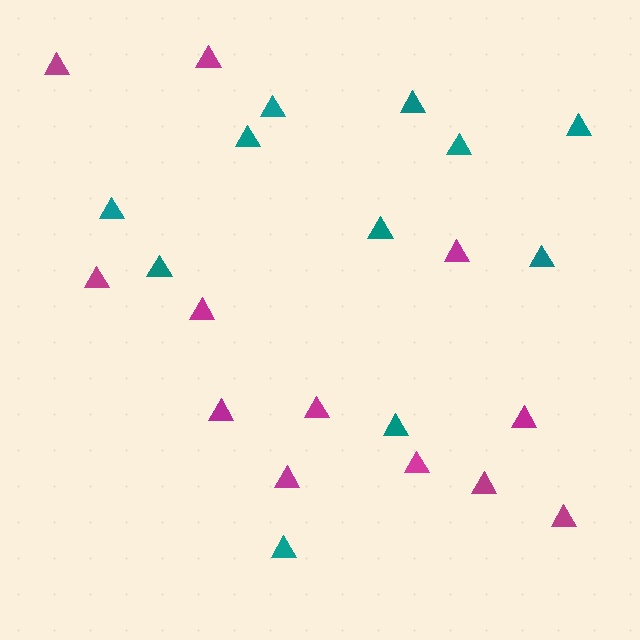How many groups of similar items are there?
There are 2 groups: one group of teal triangles (11) and one group of magenta triangles (12).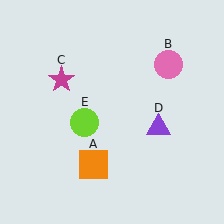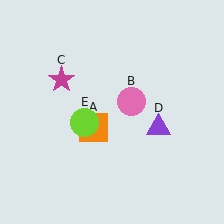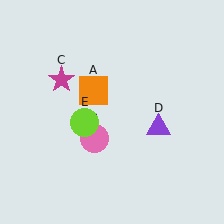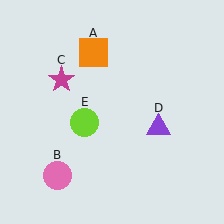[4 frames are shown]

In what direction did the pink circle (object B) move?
The pink circle (object B) moved down and to the left.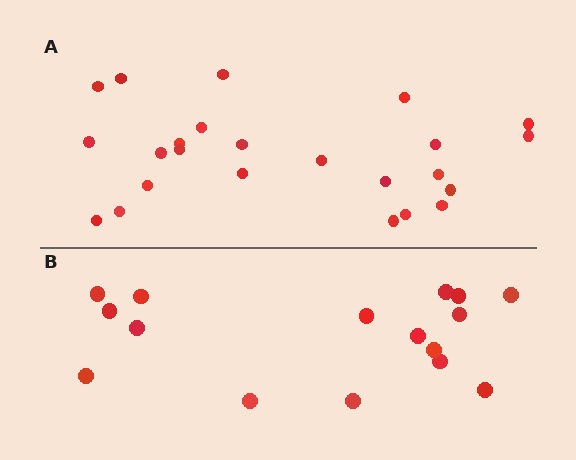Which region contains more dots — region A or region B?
Region A (the top region) has more dots.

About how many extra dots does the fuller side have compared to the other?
Region A has roughly 8 or so more dots than region B.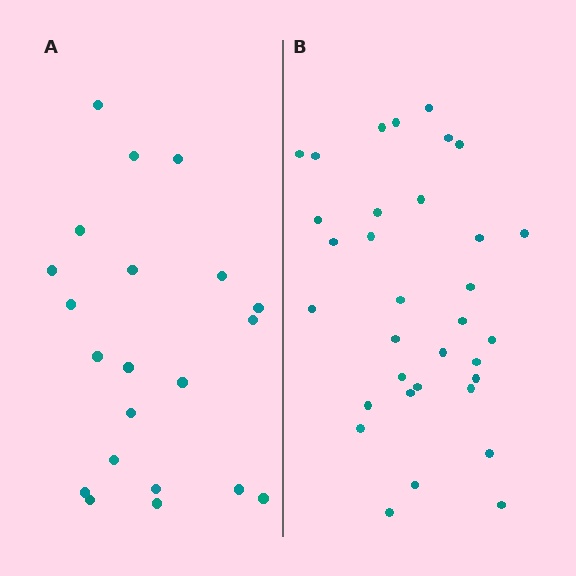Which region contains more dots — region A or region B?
Region B (the right region) has more dots.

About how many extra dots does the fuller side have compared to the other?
Region B has roughly 12 or so more dots than region A.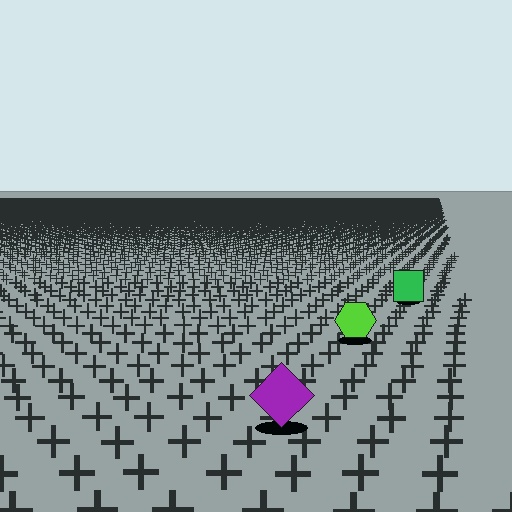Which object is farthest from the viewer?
The green square is farthest from the viewer. It appears smaller and the ground texture around it is denser.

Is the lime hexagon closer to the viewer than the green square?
Yes. The lime hexagon is closer — you can tell from the texture gradient: the ground texture is coarser near it.